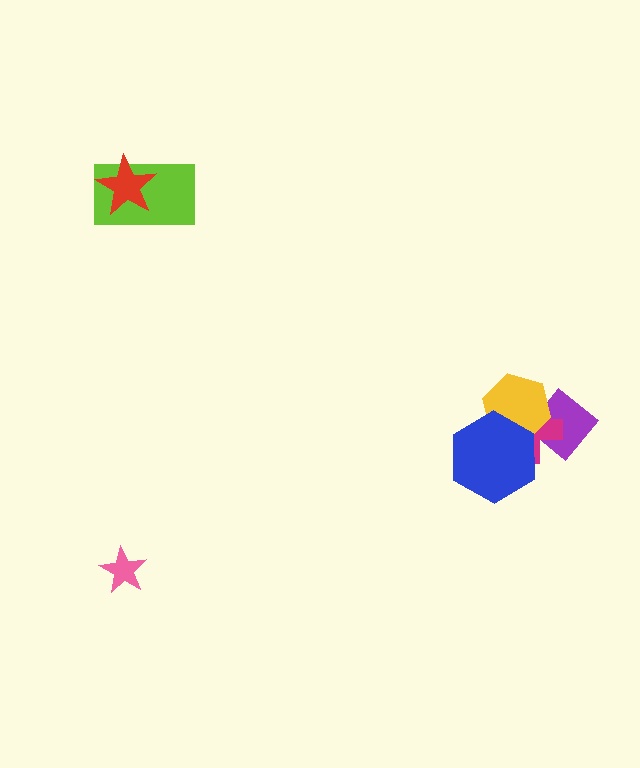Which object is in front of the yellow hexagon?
The blue hexagon is in front of the yellow hexagon.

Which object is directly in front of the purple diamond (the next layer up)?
The magenta cross is directly in front of the purple diamond.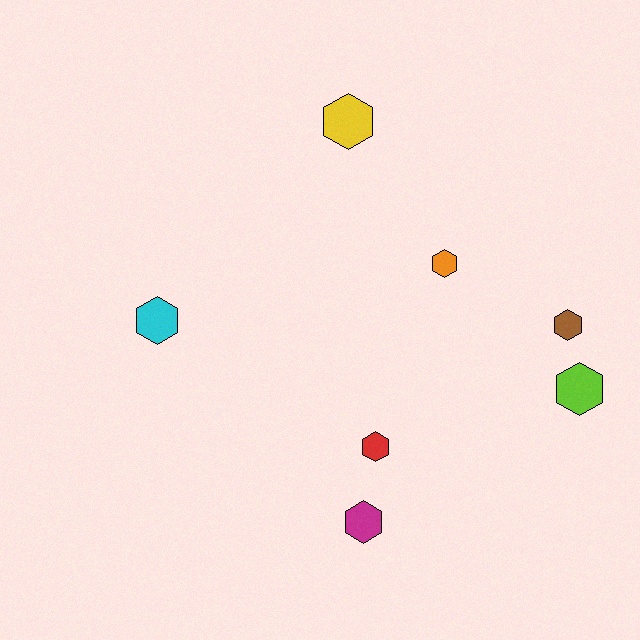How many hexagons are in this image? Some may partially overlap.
There are 7 hexagons.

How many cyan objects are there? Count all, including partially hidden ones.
There is 1 cyan object.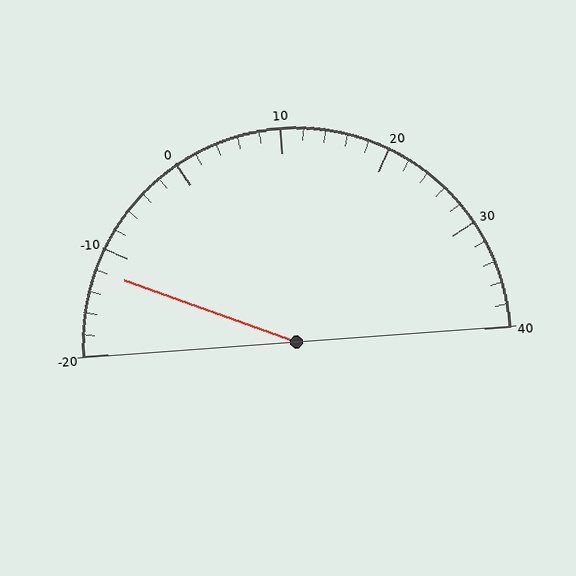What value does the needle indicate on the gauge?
The needle indicates approximately -12.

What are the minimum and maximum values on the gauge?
The gauge ranges from -20 to 40.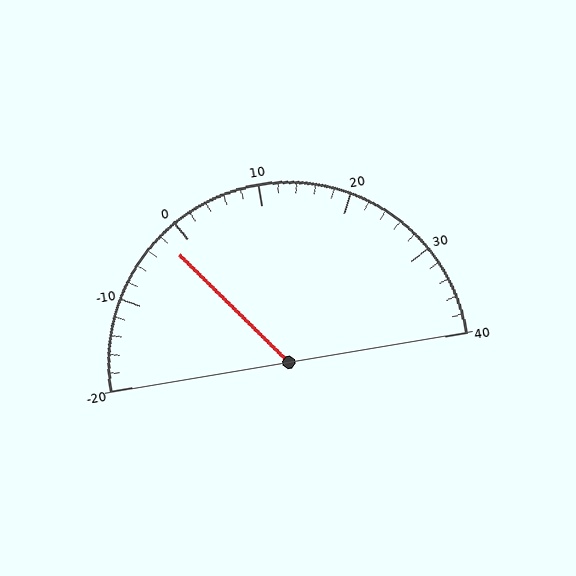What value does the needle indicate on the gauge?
The needle indicates approximately -2.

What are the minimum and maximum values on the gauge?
The gauge ranges from -20 to 40.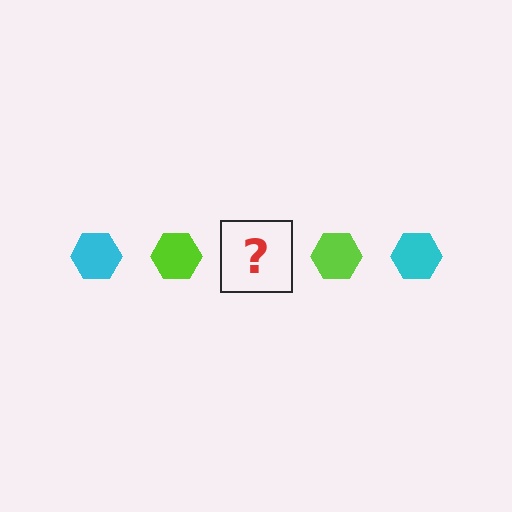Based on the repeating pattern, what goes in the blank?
The blank should be a cyan hexagon.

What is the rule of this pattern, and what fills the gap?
The rule is that the pattern cycles through cyan, lime hexagons. The gap should be filled with a cyan hexagon.